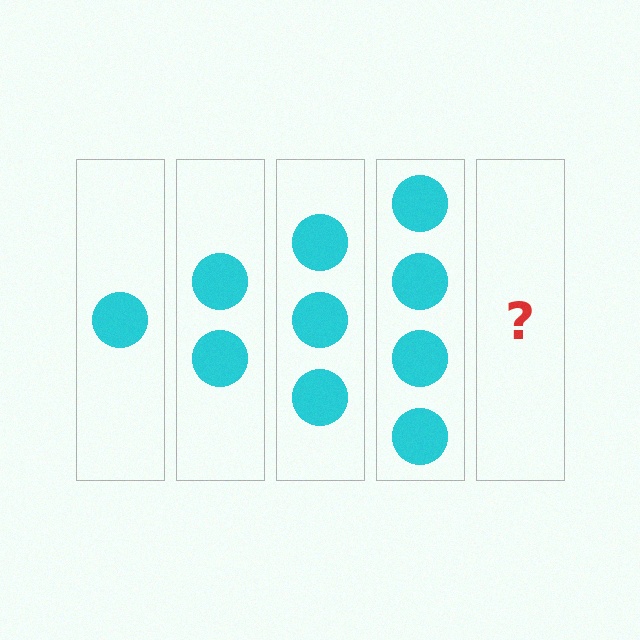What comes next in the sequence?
The next element should be 5 circles.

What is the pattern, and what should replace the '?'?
The pattern is that each step adds one more circle. The '?' should be 5 circles.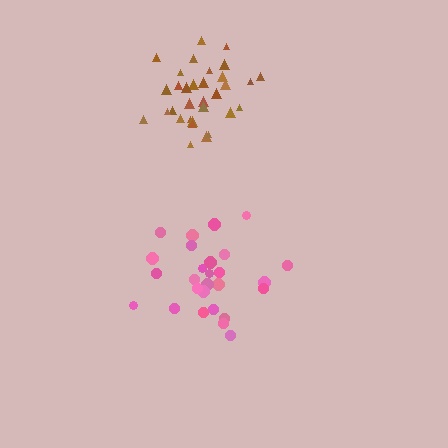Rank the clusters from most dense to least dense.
brown, pink.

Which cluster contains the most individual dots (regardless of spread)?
Brown (32).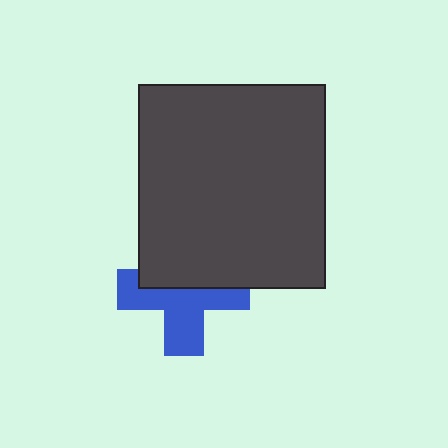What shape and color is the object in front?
The object in front is a dark gray rectangle.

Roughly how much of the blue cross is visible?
About half of it is visible (roughly 54%).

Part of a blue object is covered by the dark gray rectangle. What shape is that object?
It is a cross.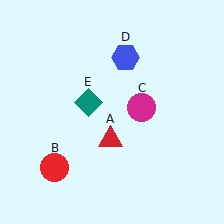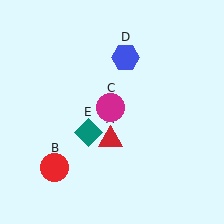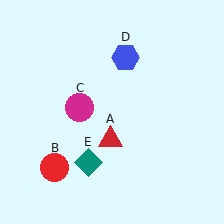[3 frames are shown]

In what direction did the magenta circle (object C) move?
The magenta circle (object C) moved left.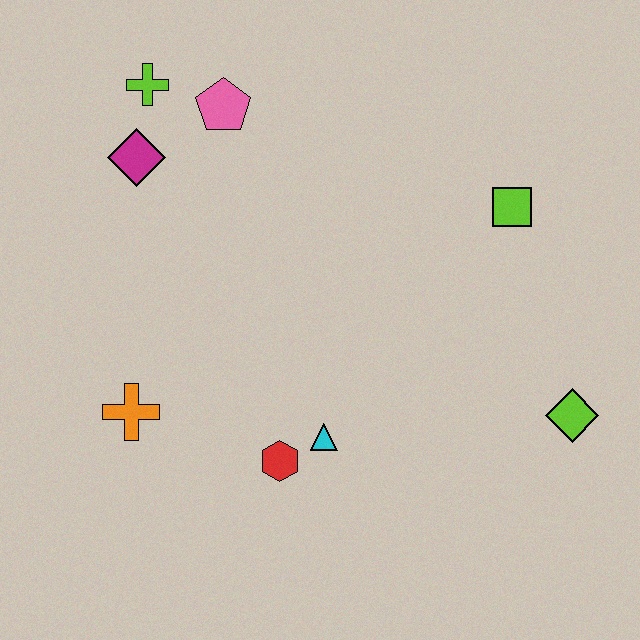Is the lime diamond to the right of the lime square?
Yes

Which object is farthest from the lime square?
The orange cross is farthest from the lime square.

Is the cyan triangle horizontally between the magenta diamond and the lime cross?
No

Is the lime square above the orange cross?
Yes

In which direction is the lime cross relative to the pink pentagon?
The lime cross is to the left of the pink pentagon.